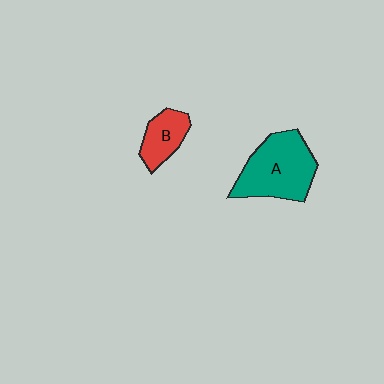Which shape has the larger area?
Shape A (teal).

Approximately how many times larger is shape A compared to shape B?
Approximately 2.0 times.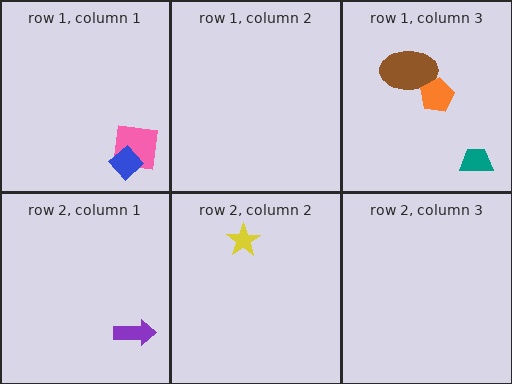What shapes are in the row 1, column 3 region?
The teal trapezoid, the brown ellipse, the orange pentagon.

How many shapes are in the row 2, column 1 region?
1.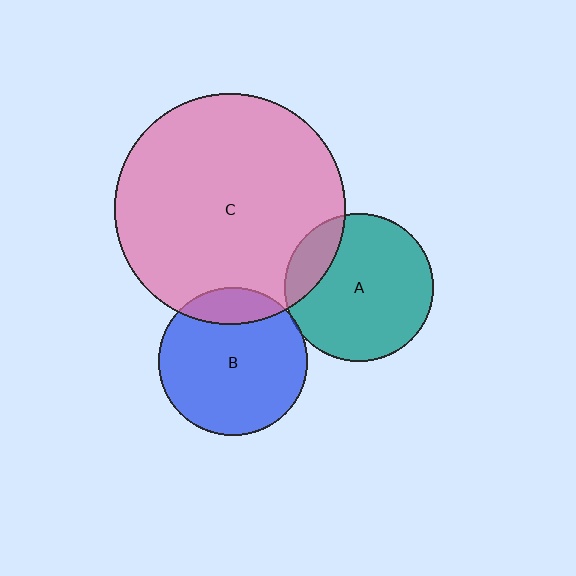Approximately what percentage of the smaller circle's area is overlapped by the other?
Approximately 15%.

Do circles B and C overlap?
Yes.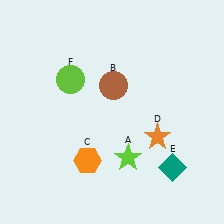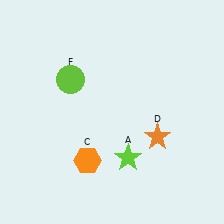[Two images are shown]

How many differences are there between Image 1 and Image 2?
There are 2 differences between the two images.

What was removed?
The teal diamond (E), the brown circle (B) were removed in Image 2.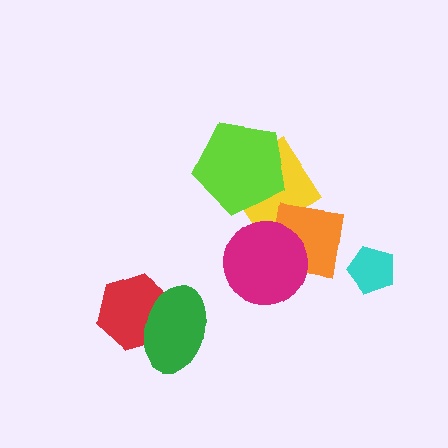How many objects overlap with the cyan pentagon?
0 objects overlap with the cyan pentagon.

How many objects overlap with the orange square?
1 object overlaps with the orange square.